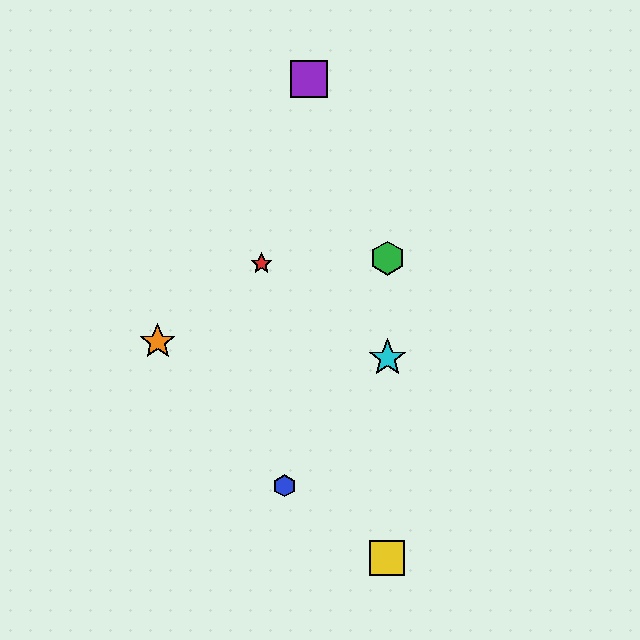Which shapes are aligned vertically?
The green hexagon, the yellow square, the cyan star are aligned vertically.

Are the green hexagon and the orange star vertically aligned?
No, the green hexagon is at x≈387 and the orange star is at x≈158.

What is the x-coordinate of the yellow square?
The yellow square is at x≈387.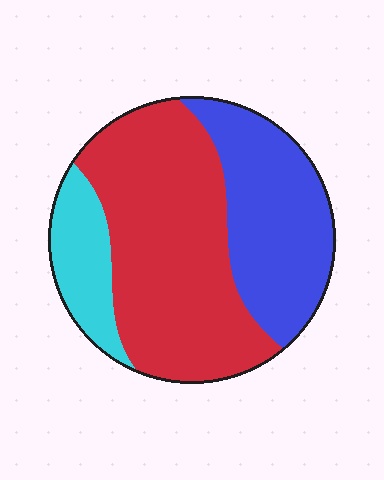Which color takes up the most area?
Red, at roughly 55%.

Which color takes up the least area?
Cyan, at roughly 15%.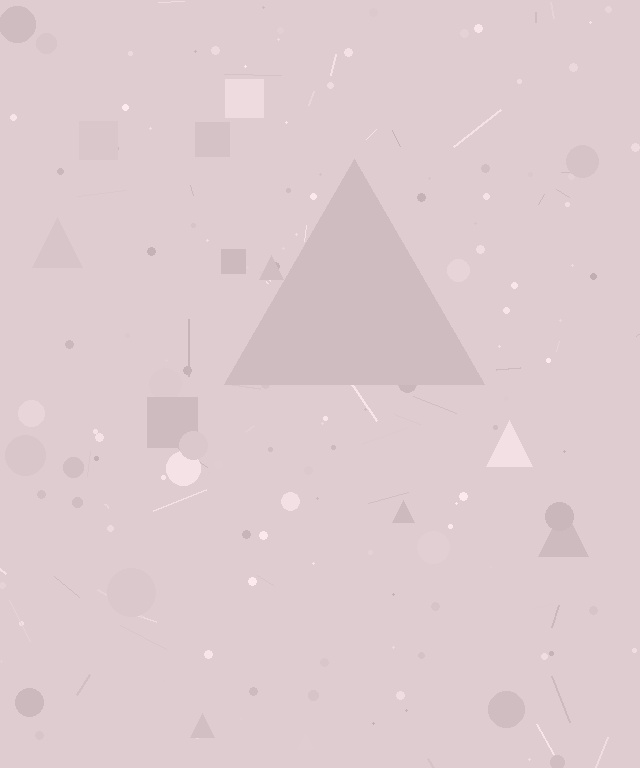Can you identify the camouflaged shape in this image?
The camouflaged shape is a triangle.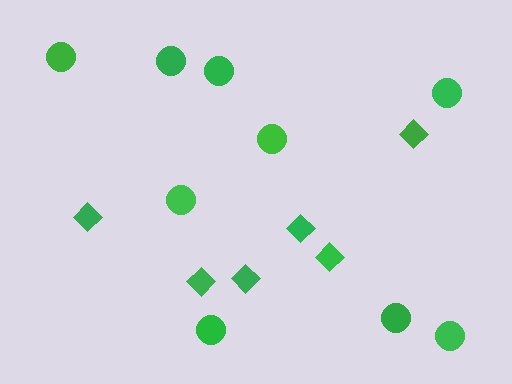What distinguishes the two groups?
There are 2 groups: one group of diamonds (6) and one group of circles (9).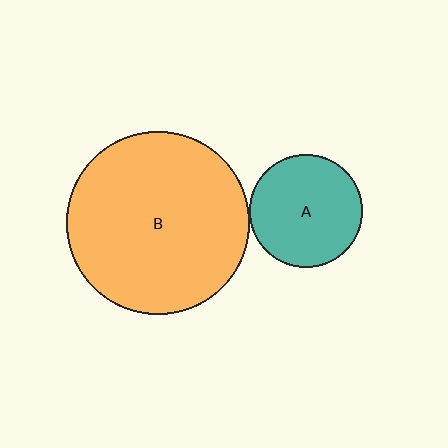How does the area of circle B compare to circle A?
Approximately 2.6 times.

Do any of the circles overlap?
No, none of the circles overlap.